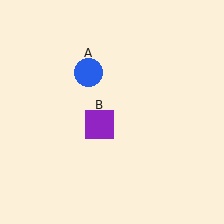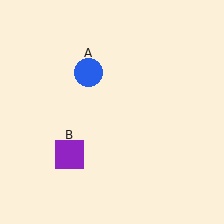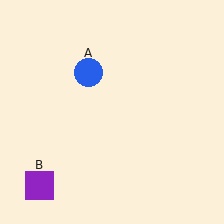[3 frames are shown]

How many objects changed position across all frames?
1 object changed position: purple square (object B).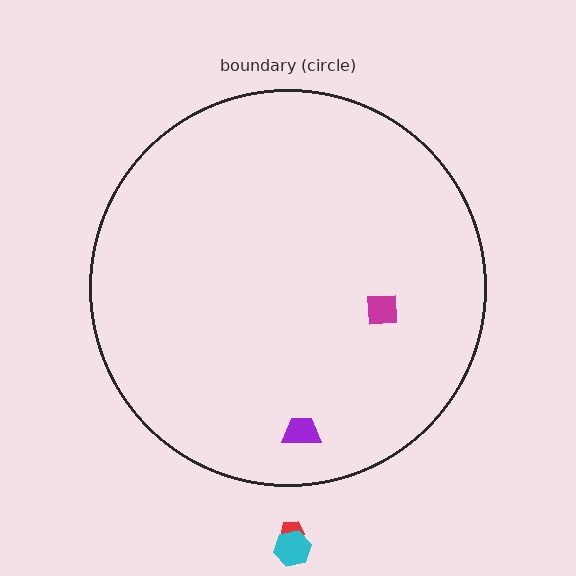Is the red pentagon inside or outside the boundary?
Outside.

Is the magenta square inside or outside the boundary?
Inside.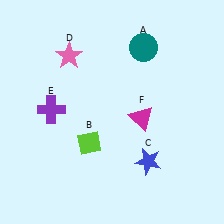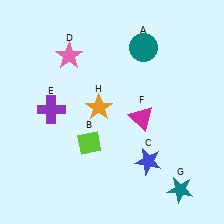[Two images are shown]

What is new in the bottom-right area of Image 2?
A teal star (G) was added in the bottom-right area of Image 2.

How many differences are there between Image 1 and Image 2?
There are 2 differences between the two images.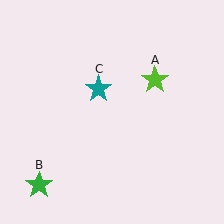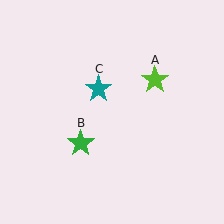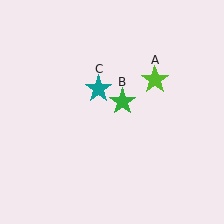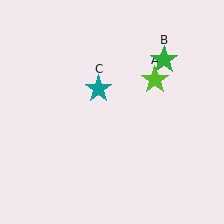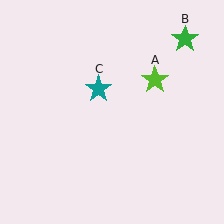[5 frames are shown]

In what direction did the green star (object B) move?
The green star (object B) moved up and to the right.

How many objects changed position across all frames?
1 object changed position: green star (object B).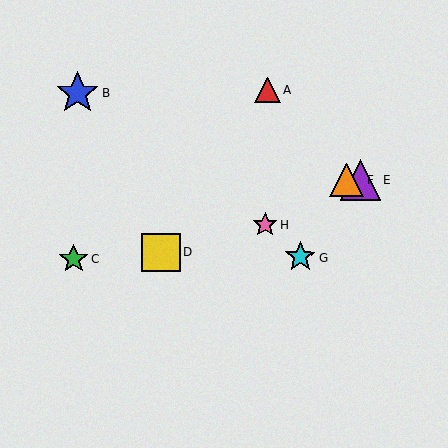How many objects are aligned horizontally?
2 objects (E, F) are aligned horizontally.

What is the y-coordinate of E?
Object E is at y≈180.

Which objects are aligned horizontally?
Objects E, F are aligned horizontally.